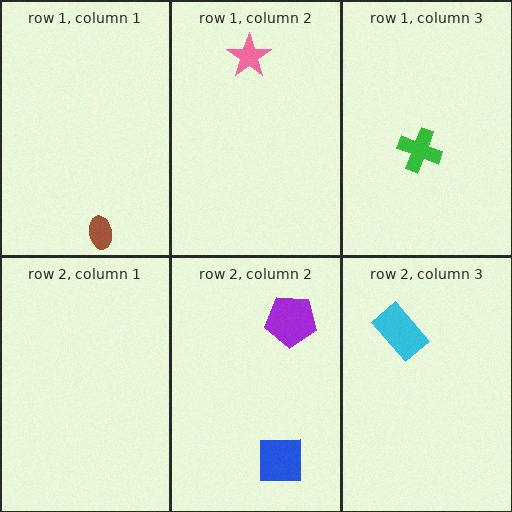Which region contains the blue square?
The row 2, column 2 region.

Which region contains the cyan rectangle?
The row 2, column 3 region.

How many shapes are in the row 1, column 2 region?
1.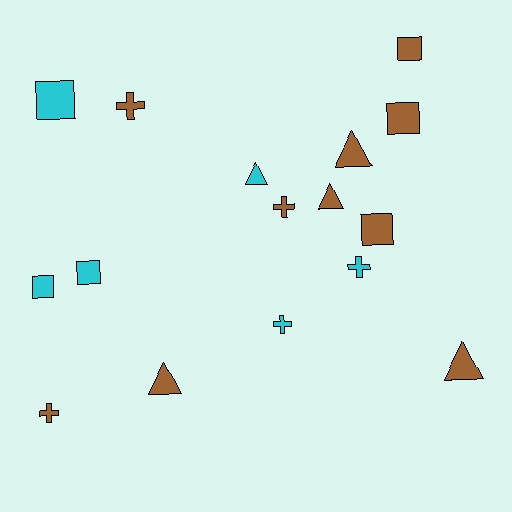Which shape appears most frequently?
Square, with 6 objects.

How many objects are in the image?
There are 16 objects.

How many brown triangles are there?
There are 4 brown triangles.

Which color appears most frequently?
Brown, with 10 objects.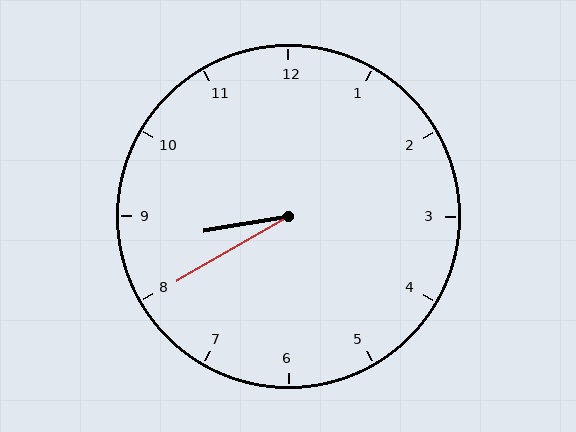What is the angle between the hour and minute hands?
Approximately 20 degrees.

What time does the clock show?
8:40.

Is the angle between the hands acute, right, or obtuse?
It is acute.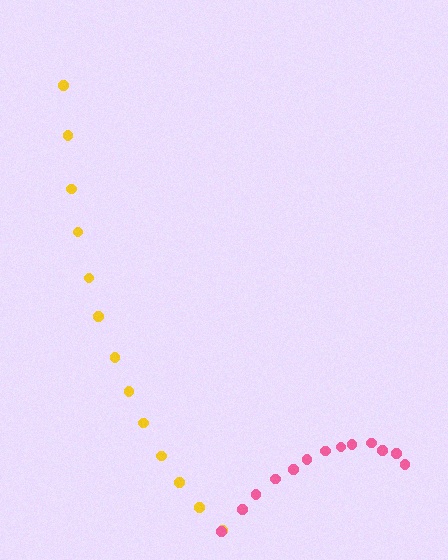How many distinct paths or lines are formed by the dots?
There are 2 distinct paths.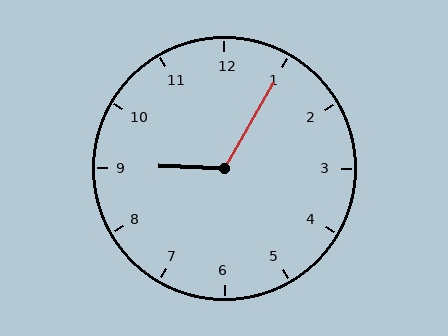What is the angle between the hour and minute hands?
Approximately 118 degrees.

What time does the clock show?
9:05.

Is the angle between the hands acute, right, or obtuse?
It is obtuse.